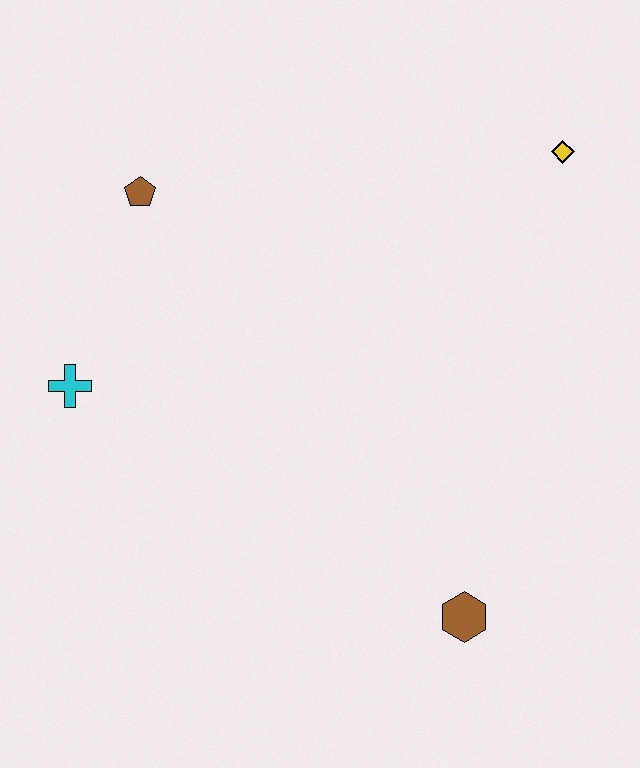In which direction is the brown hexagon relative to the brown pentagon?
The brown hexagon is below the brown pentagon.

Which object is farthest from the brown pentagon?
The brown hexagon is farthest from the brown pentagon.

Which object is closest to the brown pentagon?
The cyan cross is closest to the brown pentagon.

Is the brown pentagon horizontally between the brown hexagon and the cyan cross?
Yes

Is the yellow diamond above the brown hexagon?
Yes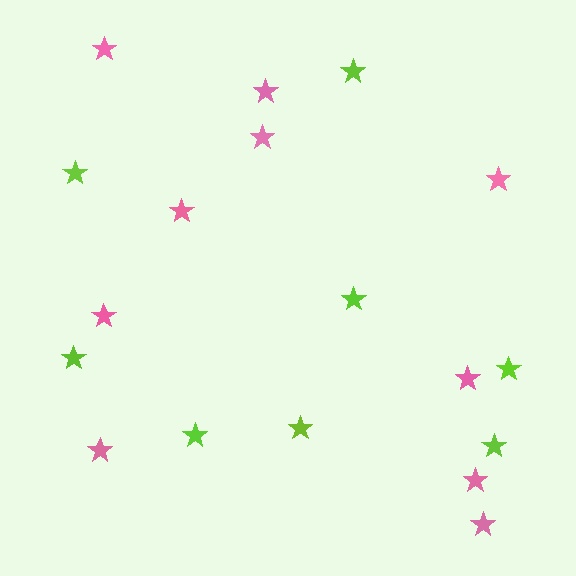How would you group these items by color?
There are 2 groups: one group of lime stars (8) and one group of pink stars (10).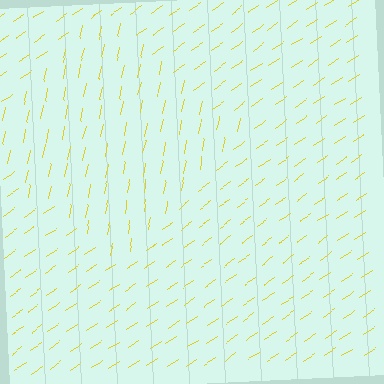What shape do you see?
I see a diamond.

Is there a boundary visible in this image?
Yes, there is a texture boundary formed by a change in line orientation.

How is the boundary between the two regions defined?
The boundary is defined purely by a change in line orientation (approximately 45 degrees difference). All lines are the same color and thickness.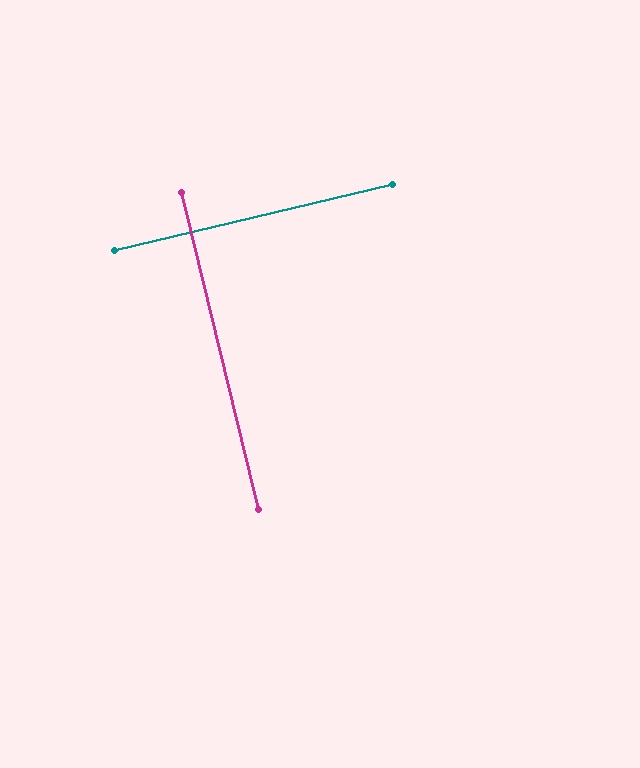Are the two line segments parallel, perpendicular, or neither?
Perpendicular — they meet at approximately 90°.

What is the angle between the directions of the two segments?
Approximately 90 degrees.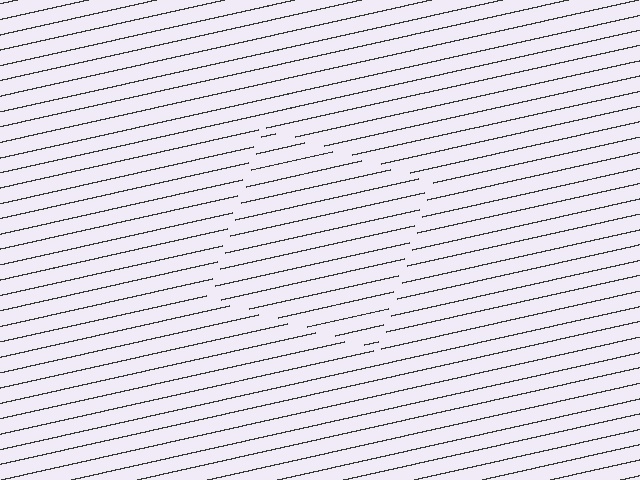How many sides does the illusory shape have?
4 sides — the line-ends trace a square.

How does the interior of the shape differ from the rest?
The interior of the shape contains the same grating, shifted by half a period — the contour is defined by the phase discontinuity where line-ends from the inner and outer gratings abut.